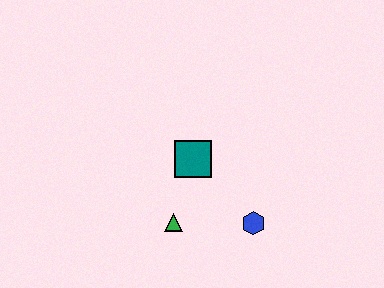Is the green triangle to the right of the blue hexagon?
No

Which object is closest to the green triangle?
The teal square is closest to the green triangle.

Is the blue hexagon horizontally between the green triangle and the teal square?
No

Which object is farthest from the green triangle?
The blue hexagon is farthest from the green triangle.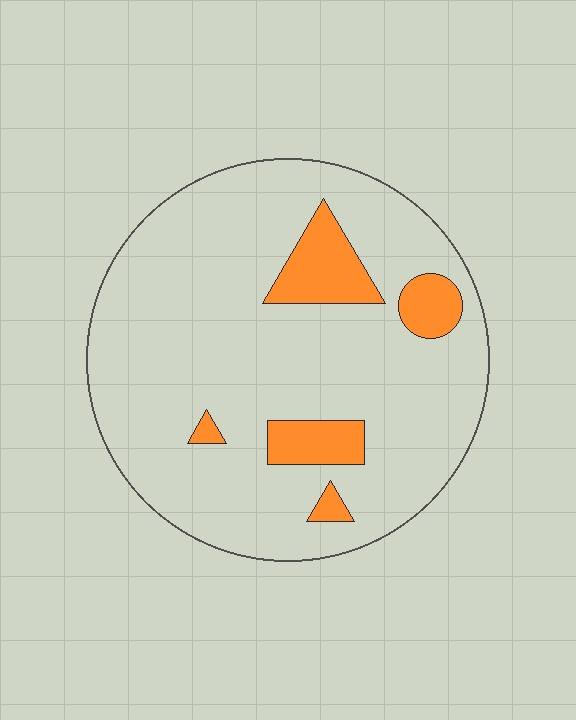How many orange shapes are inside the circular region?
5.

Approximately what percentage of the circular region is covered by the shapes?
Approximately 15%.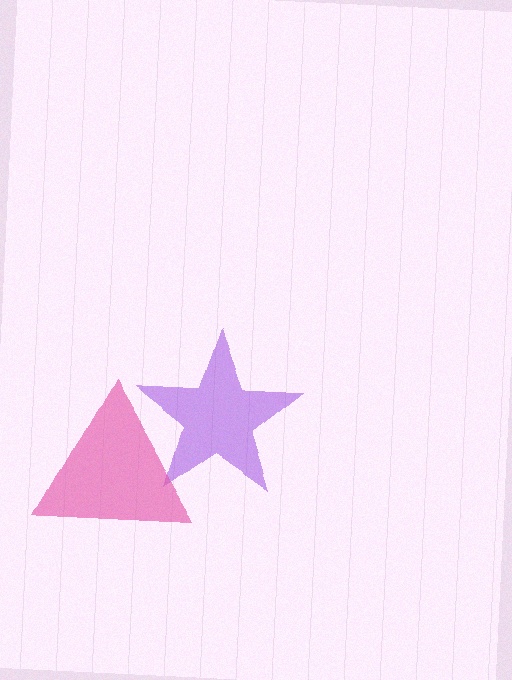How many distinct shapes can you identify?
There are 2 distinct shapes: a purple star, a pink triangle.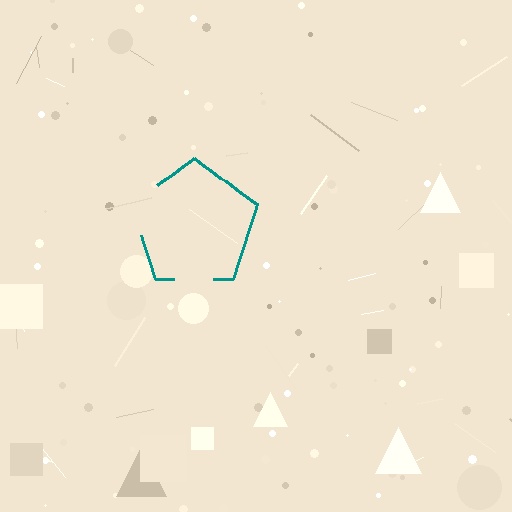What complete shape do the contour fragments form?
The contour fragments form a pentagon.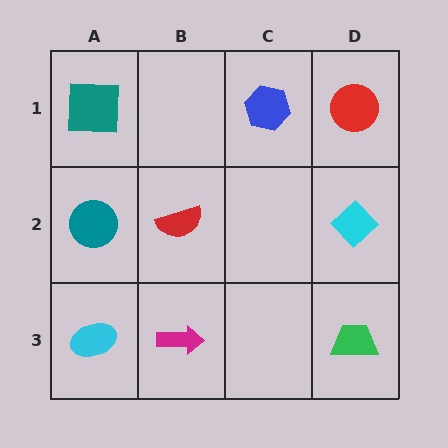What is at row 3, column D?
A green trapezoid.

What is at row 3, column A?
A cyan ellipse.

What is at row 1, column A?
A teal square.